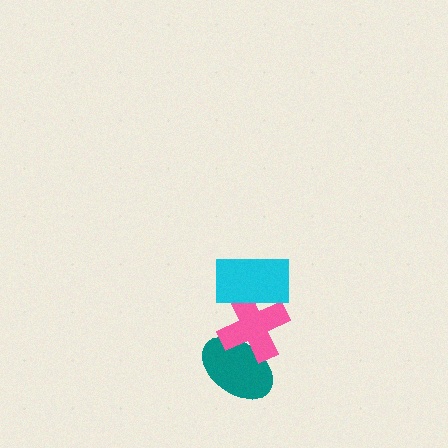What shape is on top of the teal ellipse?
The pink cross is on top of the teal ellipse.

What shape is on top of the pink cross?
The cyan rectangle is on top of the pink cross.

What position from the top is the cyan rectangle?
The cyan rectangle is 1st from the top.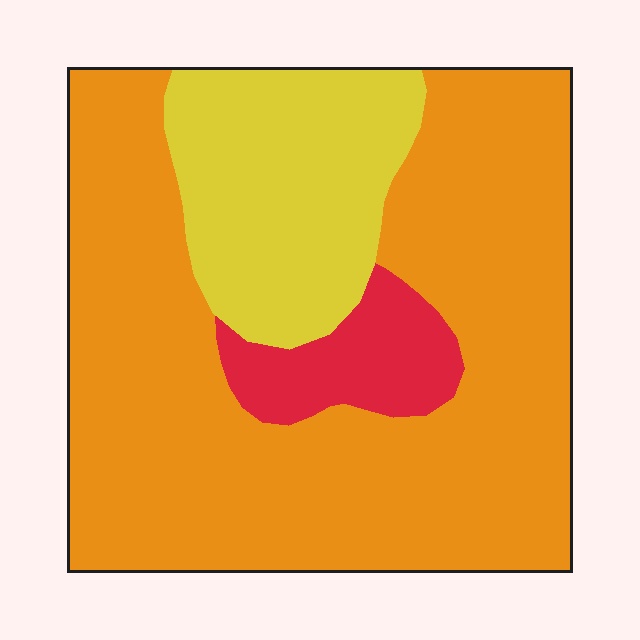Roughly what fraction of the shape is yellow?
Yellow takes up about one fifth (1/5) of the shape.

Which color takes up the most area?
Orange, at roughly 70%.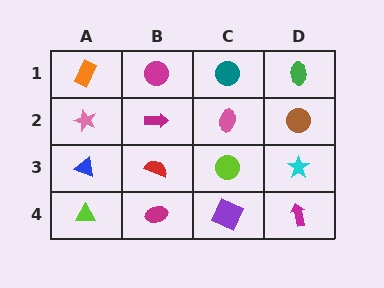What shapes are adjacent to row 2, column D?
A green ellipse (row 1, column D), a cyan star (row 3, column D), a pink ellipse (row 2, column C).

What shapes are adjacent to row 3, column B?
A magenta arrow (row 2, column B), a magenta ellipse (row 4, column B), a blue triangle (row 3, column A), a lime circle (row 3, column C).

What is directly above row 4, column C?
A lime circle.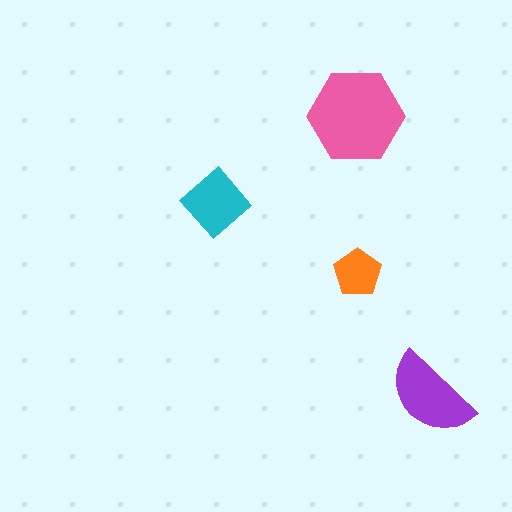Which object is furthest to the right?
The purple semicircle is rightmost.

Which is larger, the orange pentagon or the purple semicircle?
The purple semicircle.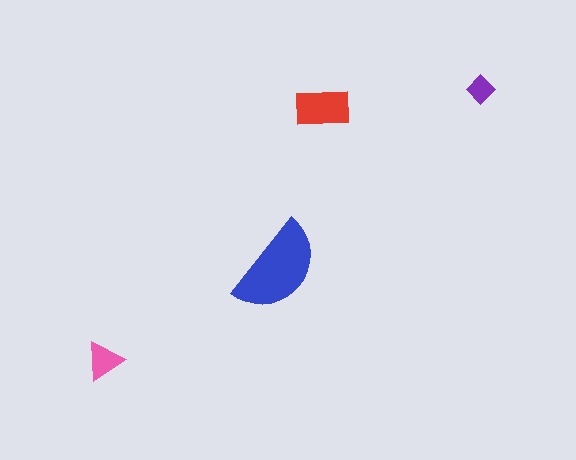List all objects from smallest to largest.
The purple diamond, the pink triangle, the red rectangle, the blue semicircle.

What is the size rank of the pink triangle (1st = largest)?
3rd.